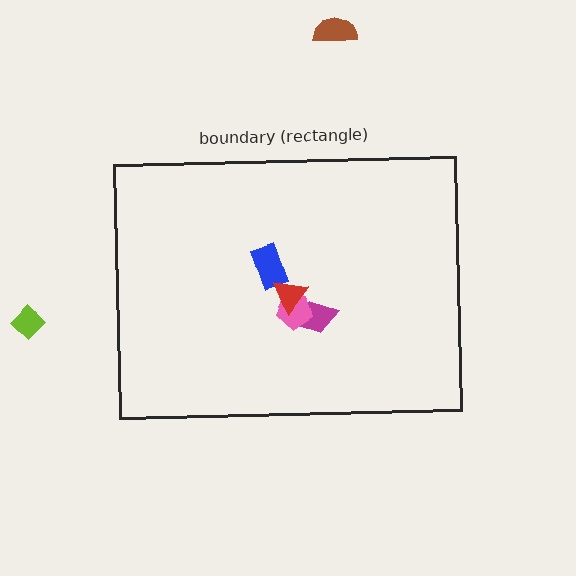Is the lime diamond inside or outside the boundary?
Outside.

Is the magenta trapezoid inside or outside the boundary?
Inside.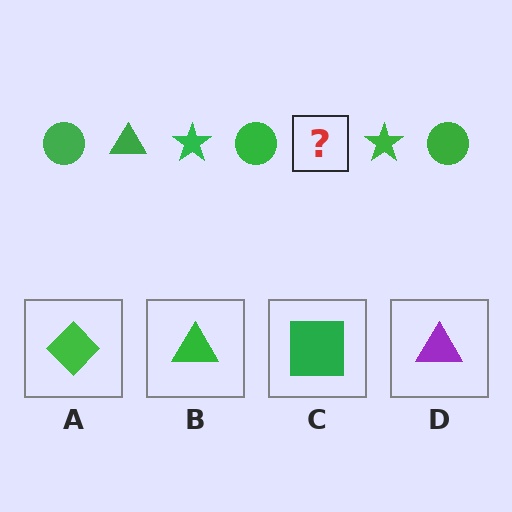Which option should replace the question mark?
Option B.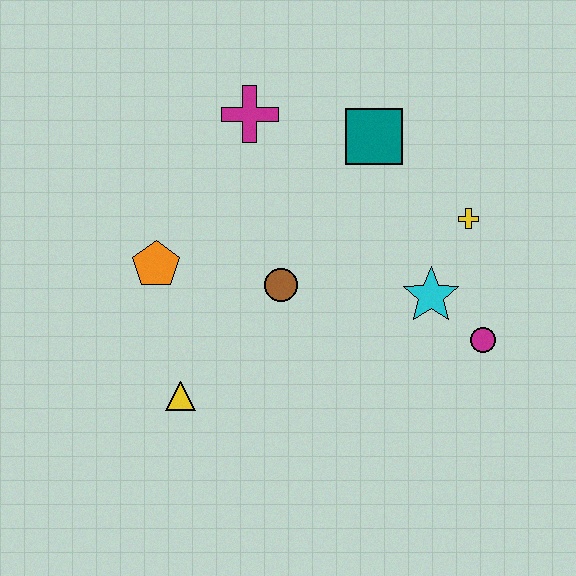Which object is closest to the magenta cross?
The teal square is closest to the magenta cross.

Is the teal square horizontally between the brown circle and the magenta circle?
Yes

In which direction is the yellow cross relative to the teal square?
The yellow cross is to the right of the teal square.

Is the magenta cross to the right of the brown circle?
No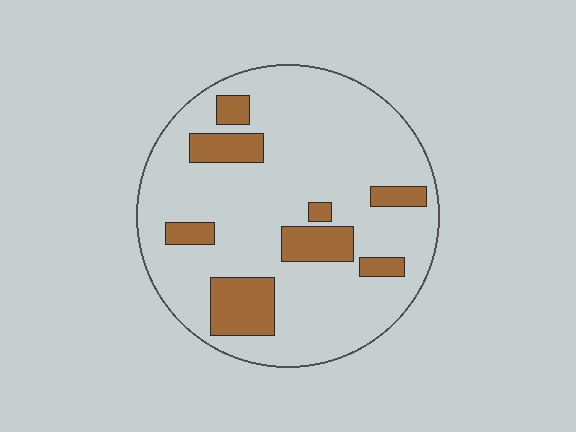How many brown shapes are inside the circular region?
8.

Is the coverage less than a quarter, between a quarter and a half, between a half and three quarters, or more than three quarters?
Less than a quarter.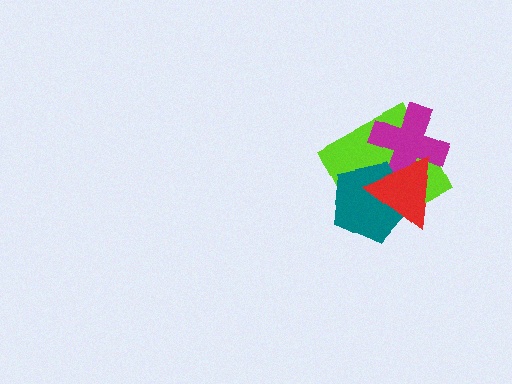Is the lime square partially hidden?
Yes, it is partially covered by another shape.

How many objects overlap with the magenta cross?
3 objects overlap with the magenta cross.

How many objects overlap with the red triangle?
3 objects overlap with the red triangle.